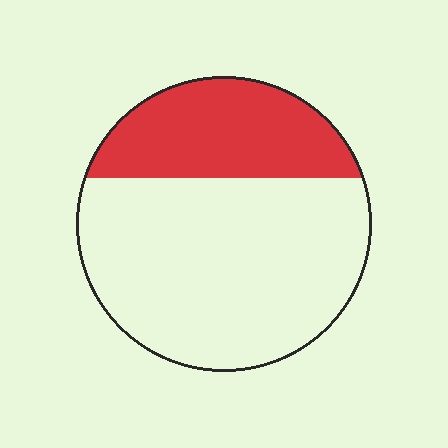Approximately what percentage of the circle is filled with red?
Approximately 30%.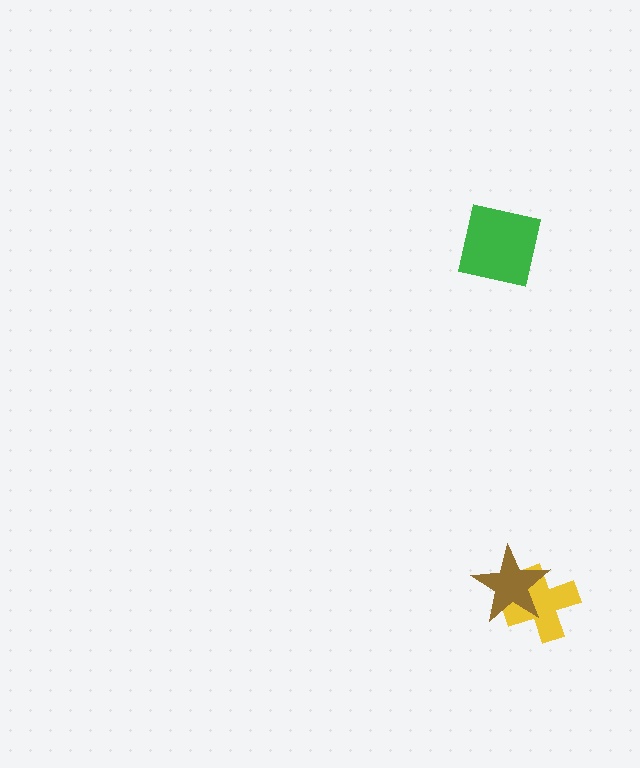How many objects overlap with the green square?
0 objects overlap with the green square.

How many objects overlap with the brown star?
1 object overlaps with the brown star.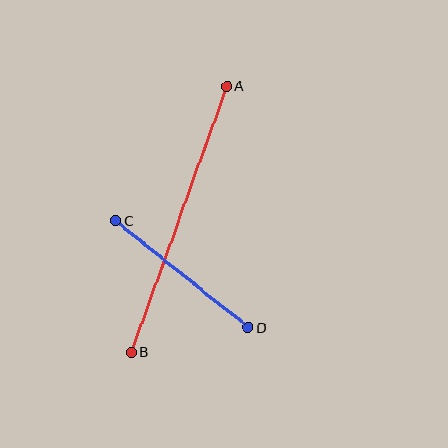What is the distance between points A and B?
The distance is approximately 282 pixels.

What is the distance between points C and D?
The distance is approximately 170 pixels.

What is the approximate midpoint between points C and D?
The midpoint is at approximately (182, 274) pixels.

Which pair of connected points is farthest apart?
Points A and B are farthest apart.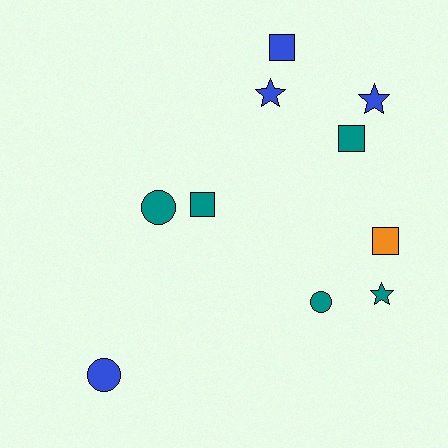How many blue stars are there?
There are 2 blue stars.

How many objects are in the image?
There are 10 objects.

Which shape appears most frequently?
Square, with 4 objects.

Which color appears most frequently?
Teal, with 5 objects.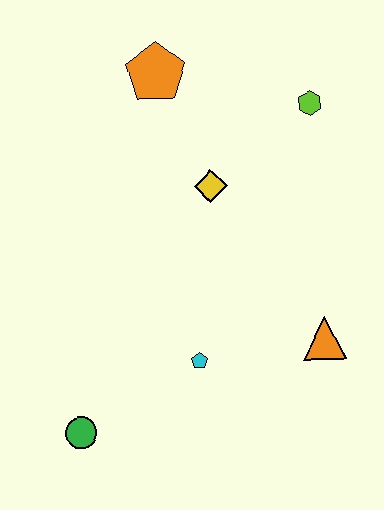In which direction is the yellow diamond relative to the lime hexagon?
The yellow diamond is to the left of the lime hexagon.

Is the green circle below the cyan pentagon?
Yes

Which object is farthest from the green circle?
The lime hexagon is farthest from the green circle.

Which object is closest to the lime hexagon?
The yellow diamond is closest to the lime hexagon.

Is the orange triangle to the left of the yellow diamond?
No